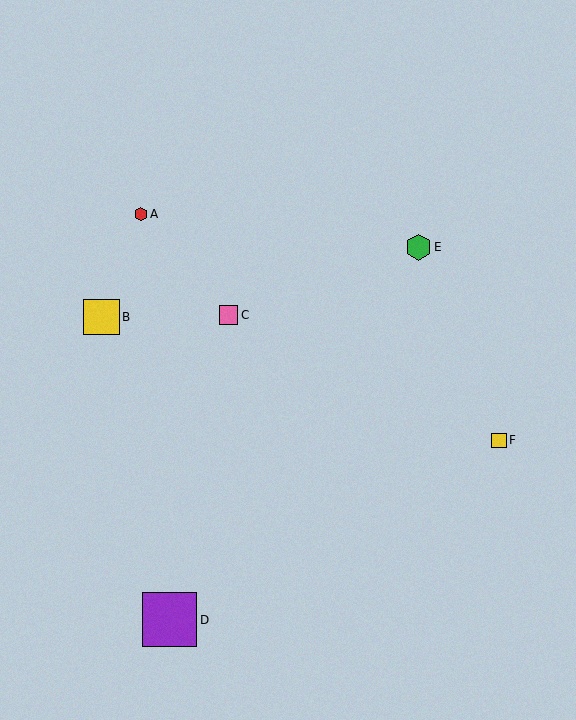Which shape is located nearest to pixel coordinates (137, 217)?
The red hexagon (labeled A) at (141, 214) is nearest to that location.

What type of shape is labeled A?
Shape A is a red hexagon.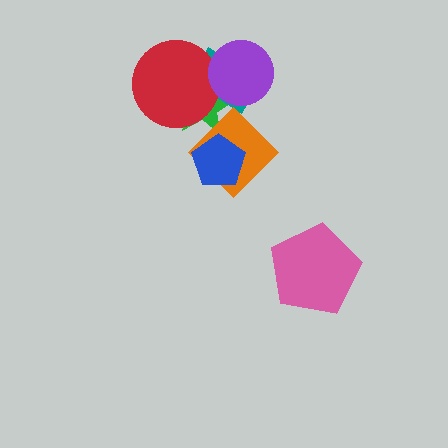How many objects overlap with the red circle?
3 objects overlap with the red circle.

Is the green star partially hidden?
Yes, it is partially covered by another shape.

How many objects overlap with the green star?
4 objects overlap with the green star.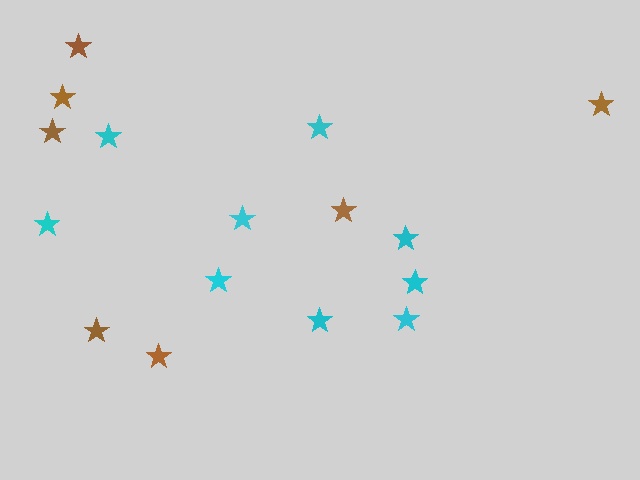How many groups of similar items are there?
There are 2 groups: one group of cyan stars (9) and one group of brown stars (7).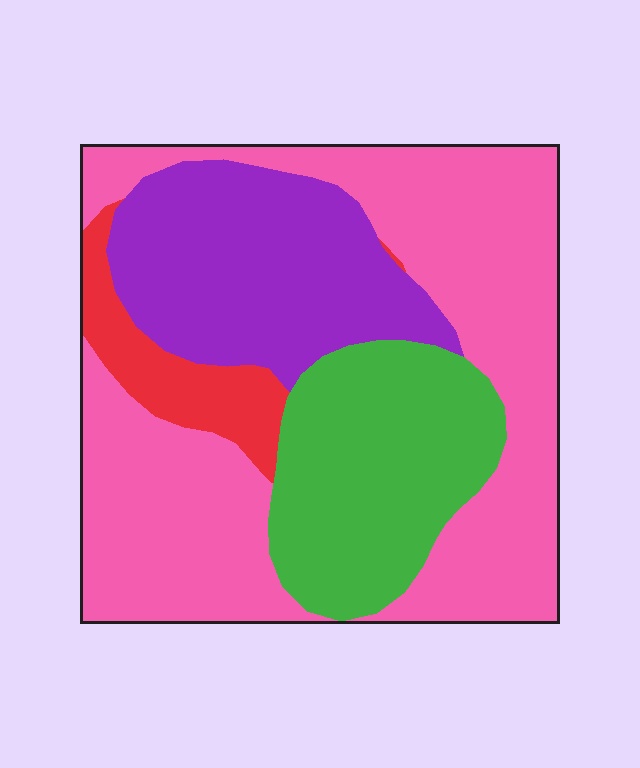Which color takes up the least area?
Red, at roughly 10%.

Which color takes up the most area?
Pink, at roughly 50%.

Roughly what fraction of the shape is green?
Green takes up less than a quarter of the shape.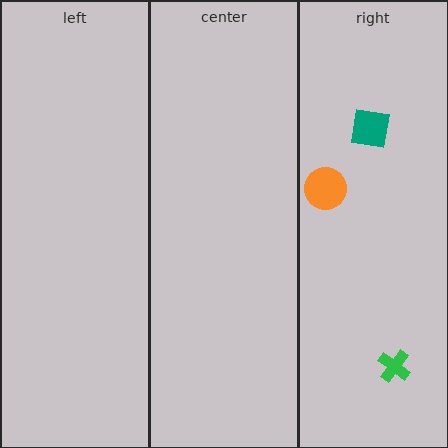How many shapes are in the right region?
3.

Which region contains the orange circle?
The right region.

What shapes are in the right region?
The green cross, the orange circle, the teal square.